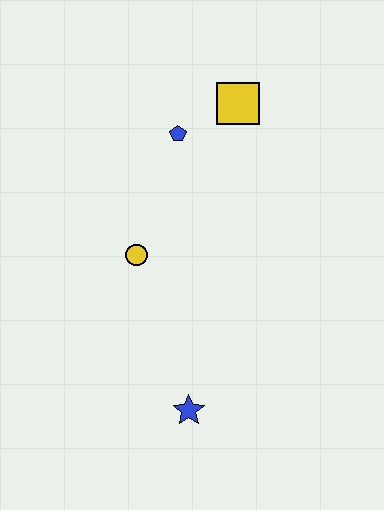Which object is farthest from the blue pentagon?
The blue star is farthest from the blue pentagon.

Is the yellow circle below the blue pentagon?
Yes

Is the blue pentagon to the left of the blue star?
Yes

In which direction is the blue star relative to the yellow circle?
The blue star is below the yellow circle.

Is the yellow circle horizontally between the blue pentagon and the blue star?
No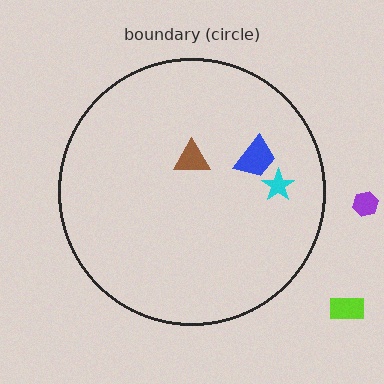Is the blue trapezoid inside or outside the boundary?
Inside.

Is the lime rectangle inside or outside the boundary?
Outside.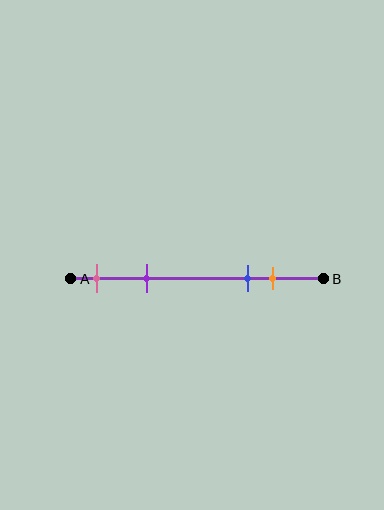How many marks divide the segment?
There are 4 marks dividing the segment.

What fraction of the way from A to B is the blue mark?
The blue mark is approximately 70% (0.7) of the way from A to B.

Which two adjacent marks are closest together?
The blue and orange marks are the closest adjacent pair.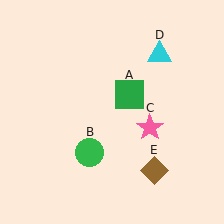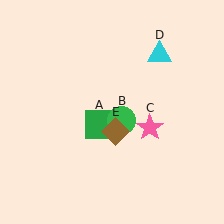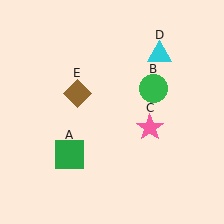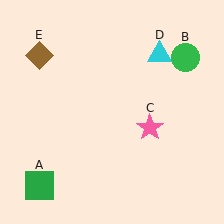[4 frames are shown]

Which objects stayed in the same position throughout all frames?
Pink star (object C) and cyan triangle (object D) remained stationary.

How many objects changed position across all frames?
3 objects changed position: green square (object A), green circle (object B), brown diamond (object E).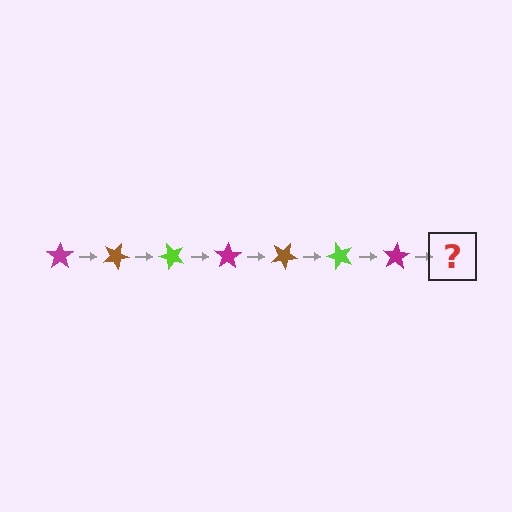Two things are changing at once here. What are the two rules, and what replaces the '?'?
The two rules are that it rotates 25 degrees each step and the color cycles through magenta, brown, and lime. The '?' should be a brown star, rotated 175 degrees from the start.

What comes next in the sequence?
The next element should be a brown star, rotated 175 degrees from the start.